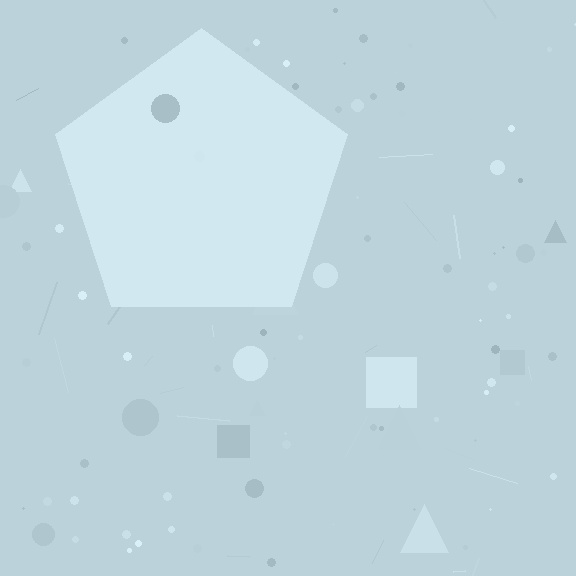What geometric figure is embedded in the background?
A pentagon is embedded in the background.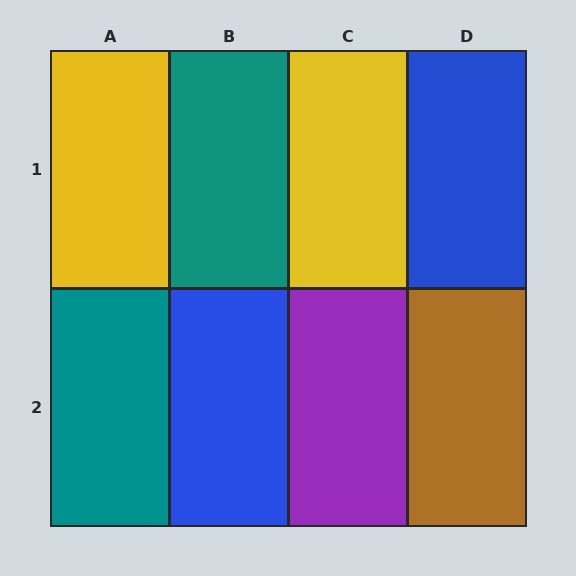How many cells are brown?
1 cell is brown.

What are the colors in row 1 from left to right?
Yellow, teal, yellow, blue.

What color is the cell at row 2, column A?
Teal.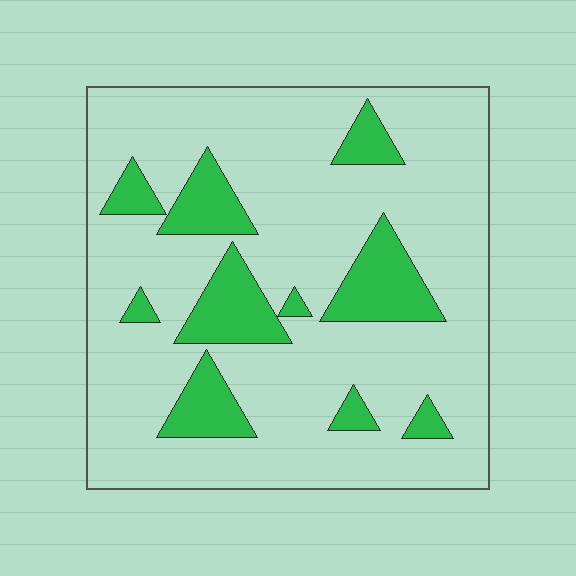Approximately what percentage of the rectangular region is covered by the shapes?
Approximately 20%.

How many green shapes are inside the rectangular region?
10.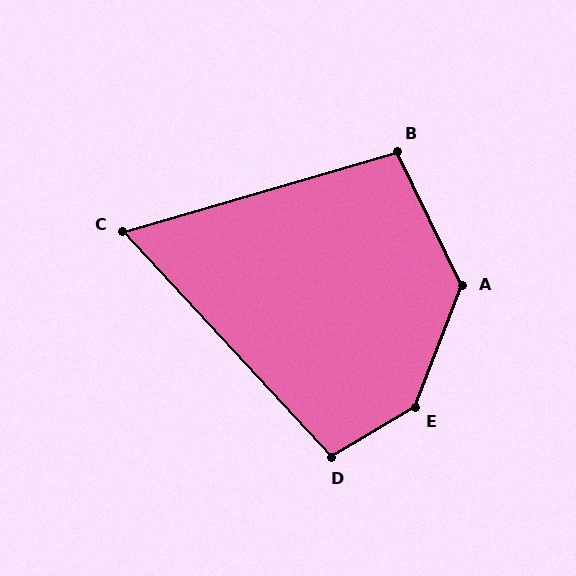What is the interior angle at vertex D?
Approximately 102 degrees (obtuse).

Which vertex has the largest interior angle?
E, at approximately 142 degrees.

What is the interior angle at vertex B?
Approximately 100 degrees (obtuse).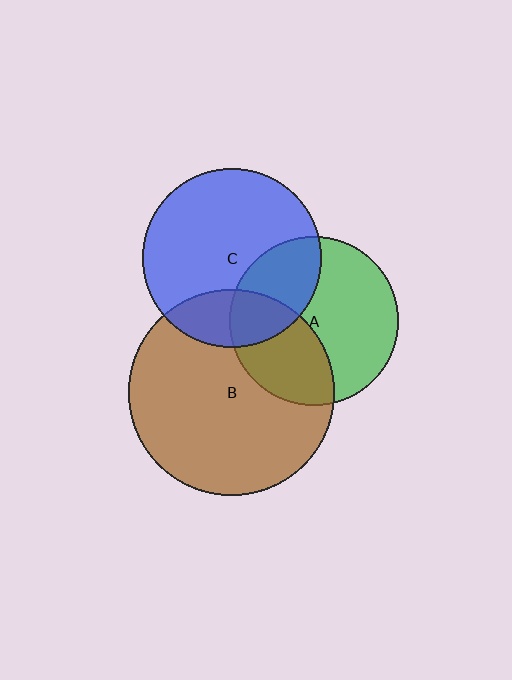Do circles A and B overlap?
Yes.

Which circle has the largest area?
Circle B (brown).